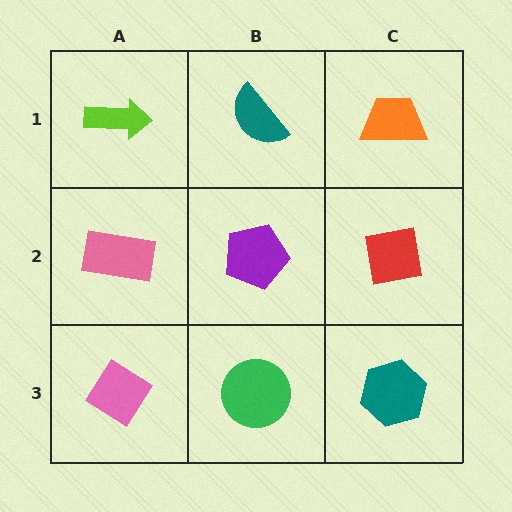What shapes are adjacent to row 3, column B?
A purple pentagon (row 2, column B), a pink diamond (row 3, column A), a teal hexagon (row 3, column C).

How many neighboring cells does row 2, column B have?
4.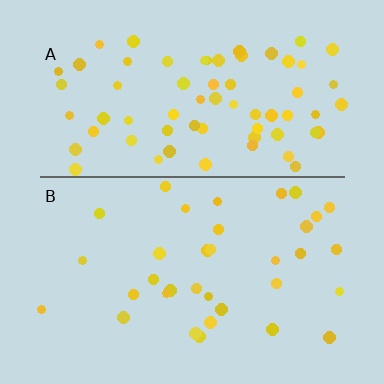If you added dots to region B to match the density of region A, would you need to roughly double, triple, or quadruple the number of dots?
Approximately double.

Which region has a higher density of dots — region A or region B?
A (the top).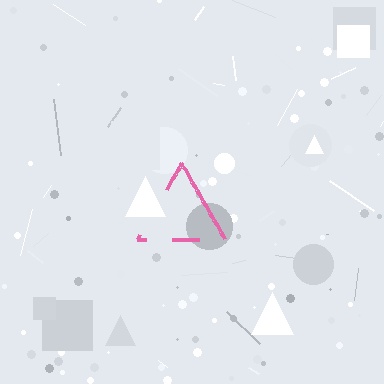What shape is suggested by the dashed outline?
The dashed outline suggests a triangle.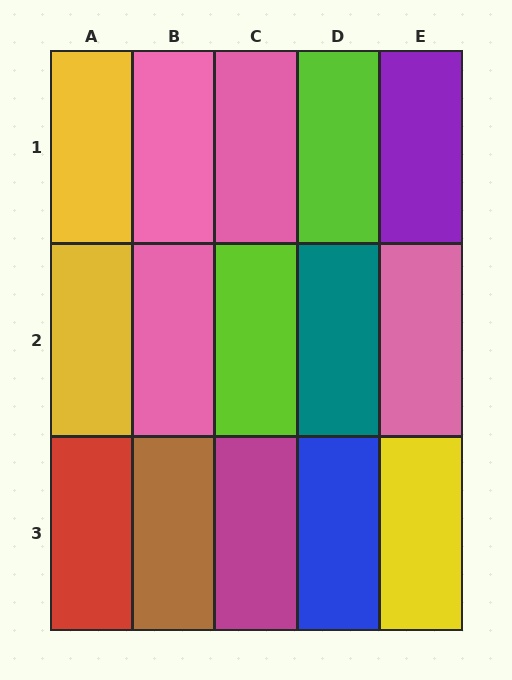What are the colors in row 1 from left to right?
Yellow, pink, pink, lime, purple.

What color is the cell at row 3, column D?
Blue.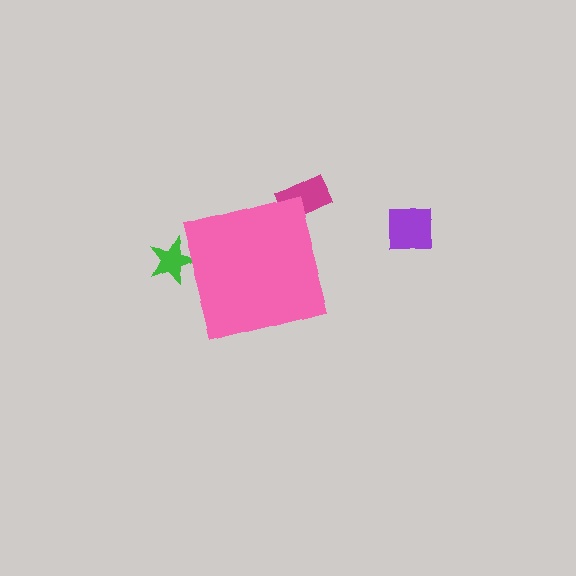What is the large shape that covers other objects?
A pink square.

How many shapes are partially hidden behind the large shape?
2 shapes are partially hidden.